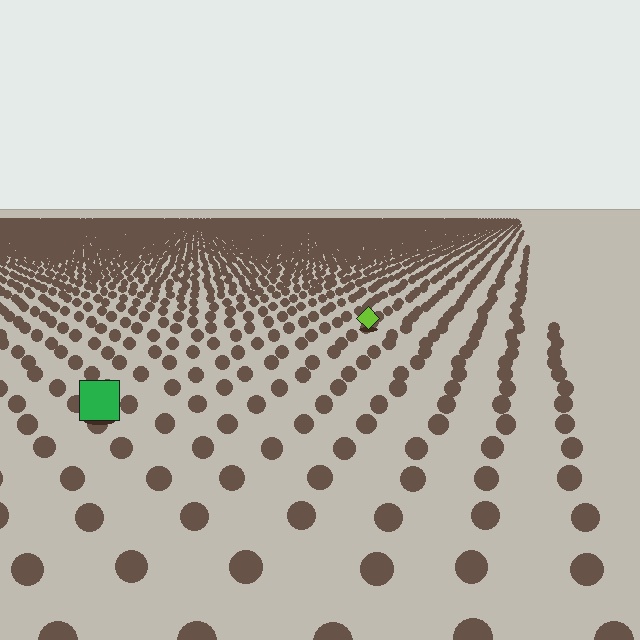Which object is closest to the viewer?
The green square is closest. The texture marks near it are larger and more spread out.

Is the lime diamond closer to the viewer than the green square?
No. The green square is closer — you can tell from the texture gradient: the ground texture is coarser near it.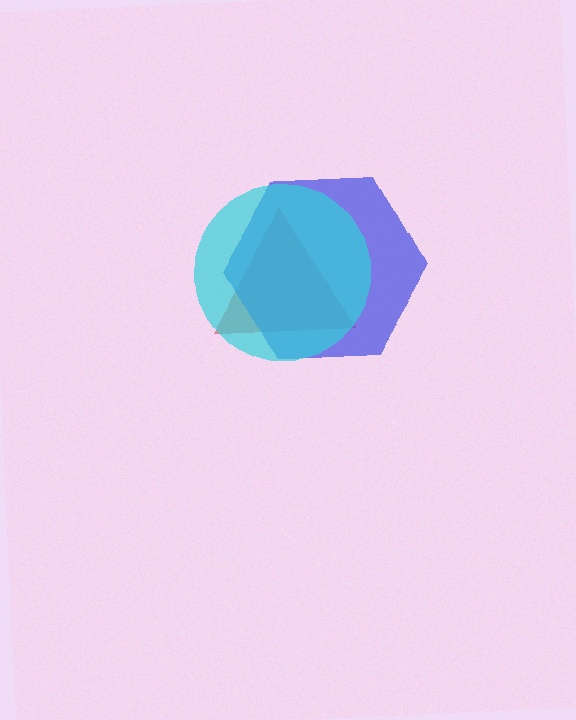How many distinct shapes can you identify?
There are 3 distinct shapes: a red triangle, a blue hexagon, a cyan circle.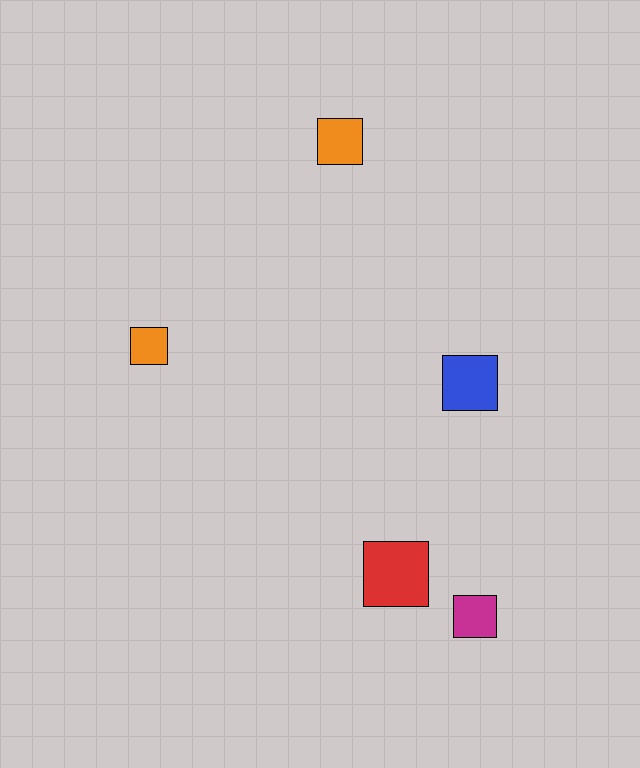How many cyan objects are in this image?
There are no cyan objects.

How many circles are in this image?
There are no circles.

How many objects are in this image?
There are 5 objects.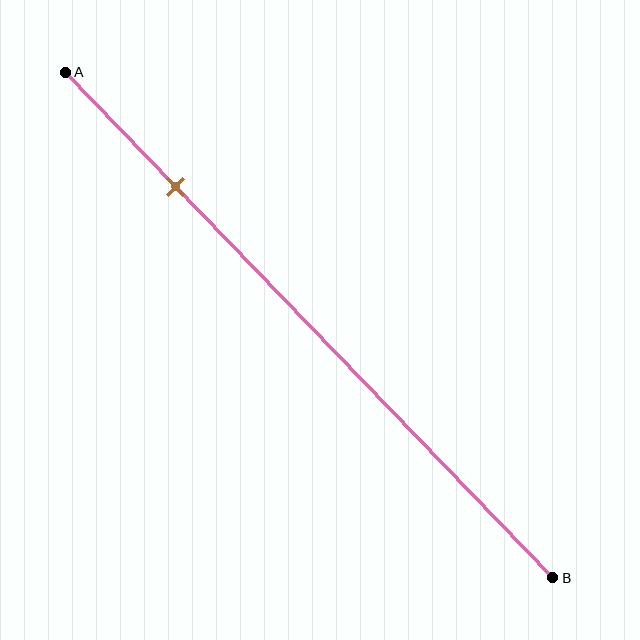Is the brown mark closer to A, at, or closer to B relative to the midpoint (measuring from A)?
The brown mark is closer to point A than the midpoint of segment AB.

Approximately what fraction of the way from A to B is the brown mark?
The brown mark is approximately 25% of the way from A to B.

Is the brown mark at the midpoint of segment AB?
No, the mark is at about 25% from A, not at the 50% midpoint.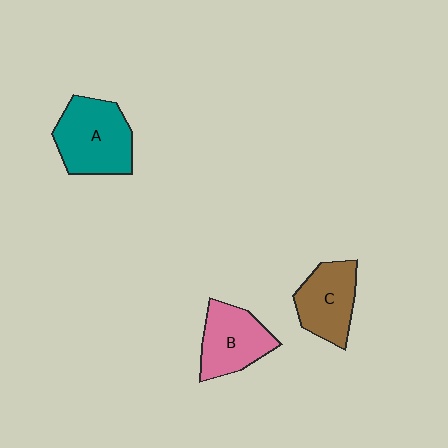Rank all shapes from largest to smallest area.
From largest to smallest: A (teal), B (pink), C (brown).